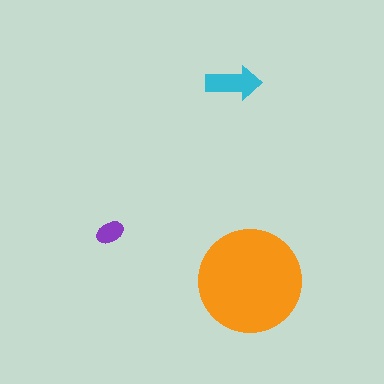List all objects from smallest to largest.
The purple ellipse, the cyan arrow, the orange circle.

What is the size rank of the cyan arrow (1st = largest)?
2nd.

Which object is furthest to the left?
The purple ellipse is leftmost.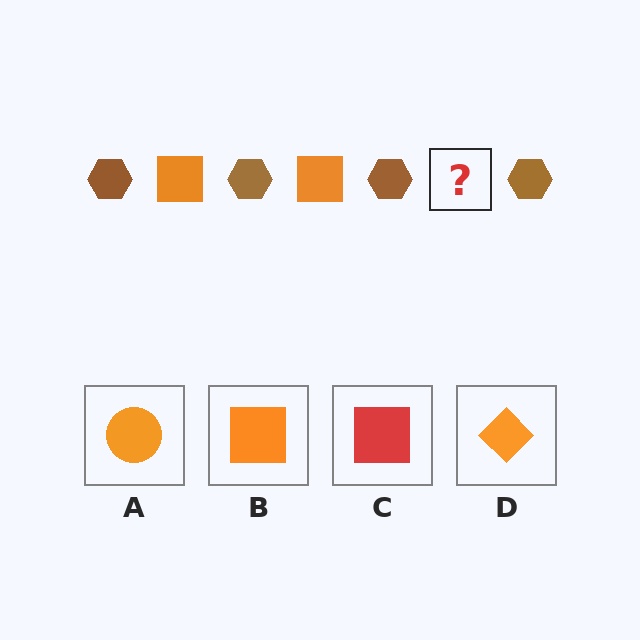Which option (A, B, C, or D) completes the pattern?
B.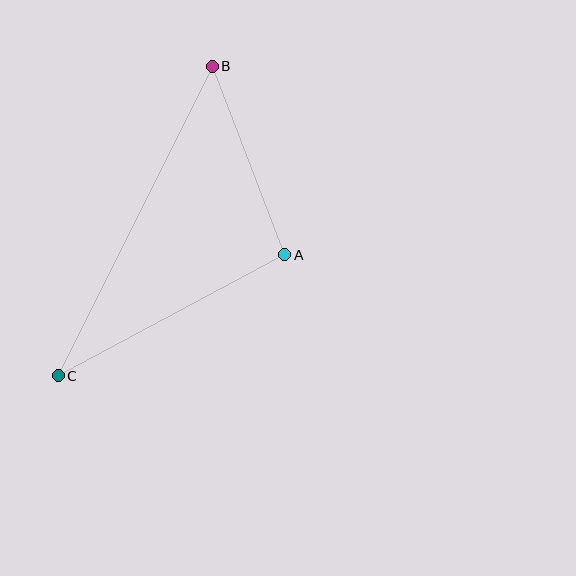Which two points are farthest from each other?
Points B and C are farthest from each other.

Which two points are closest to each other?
Points A and B are closest to each other.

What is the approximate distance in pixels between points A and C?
The distance between A and C is approximately 257 pixels.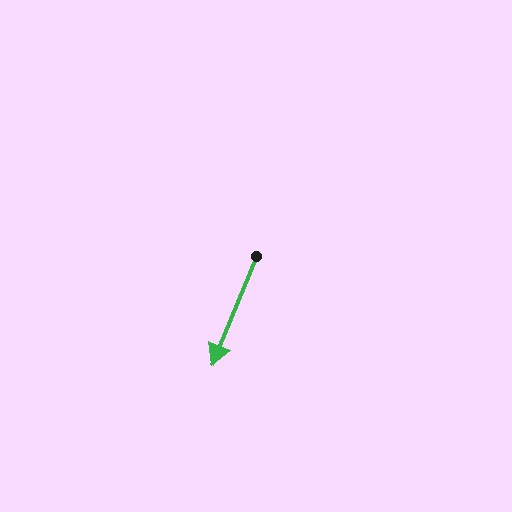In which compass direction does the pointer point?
South.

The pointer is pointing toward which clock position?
Roughly 7 o'clock.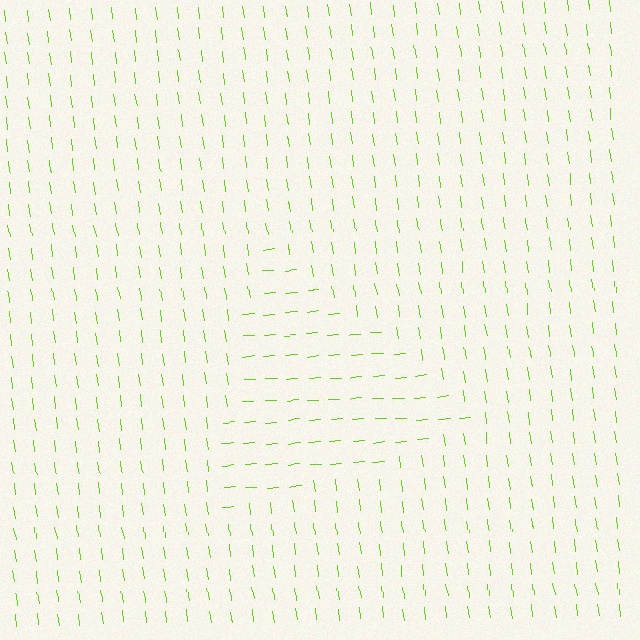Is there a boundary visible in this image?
Yes, there is a texture boundary formed by a change in line orientation.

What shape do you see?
I see a triangle.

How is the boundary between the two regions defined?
The boundary is defined purely by a change in line orientation (approximately 86 degrees difference). All lines are the same color and thickness.